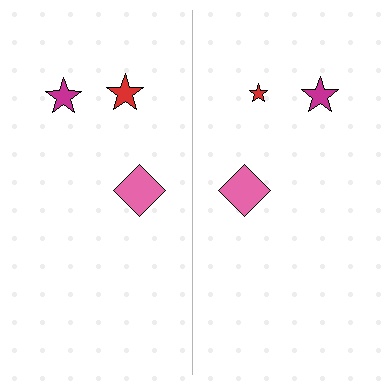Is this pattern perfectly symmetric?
No, the pattern is not perfectly symmetric. The red star on the right side has a different size than its mirror counterpart.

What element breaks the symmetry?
The red star on the right side has a different size than its mirror counterpart.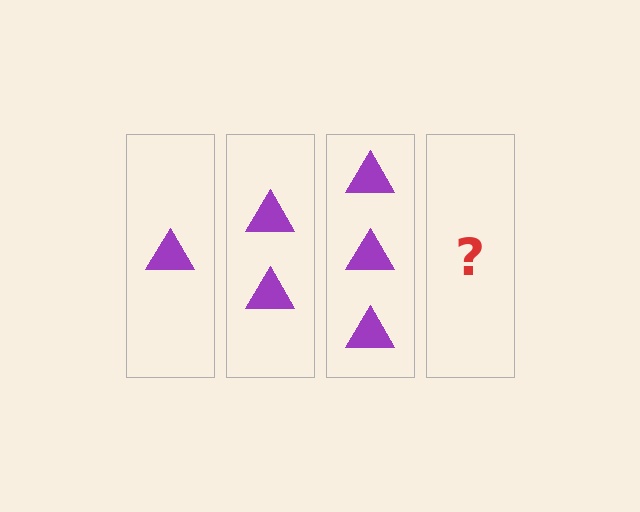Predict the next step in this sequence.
The next step is 4 triangles.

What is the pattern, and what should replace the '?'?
The pattern is that each step adds one more triangle. The '?' should be 4 triangles.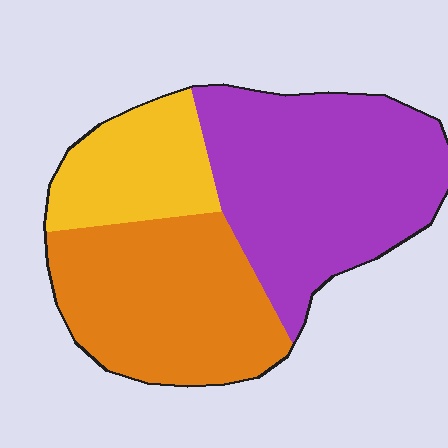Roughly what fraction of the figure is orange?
Orange covers about 35% of the figure.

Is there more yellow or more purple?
Purple.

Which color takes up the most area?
Purple, at roughly 45%.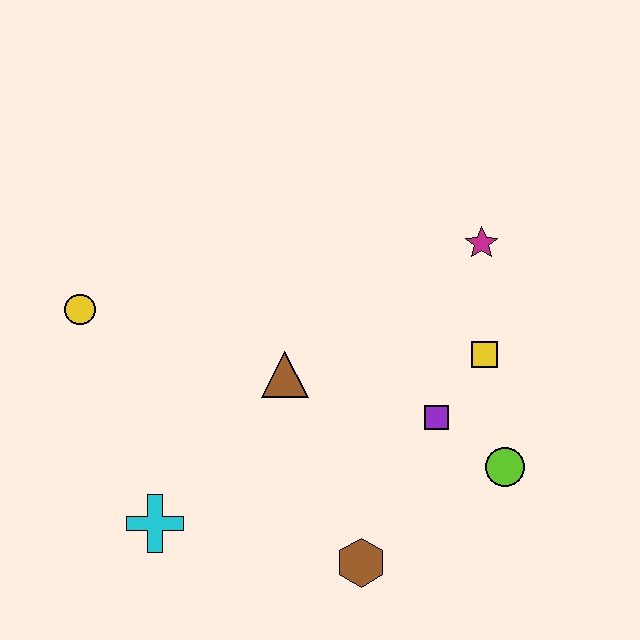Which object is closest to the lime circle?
The purple square is closest to the lime circle.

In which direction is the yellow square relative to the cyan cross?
The yellow square is to the right of the cyan cross.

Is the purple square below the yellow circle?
Yes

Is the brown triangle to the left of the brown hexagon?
Yes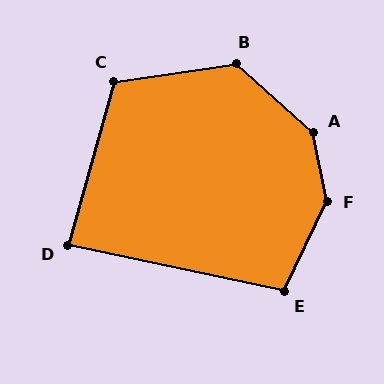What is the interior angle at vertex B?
Approximately 130 degrees (obtuse).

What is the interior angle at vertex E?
Approximately 104 degrees (obtuse).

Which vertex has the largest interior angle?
F, at approximately 143 degrees.